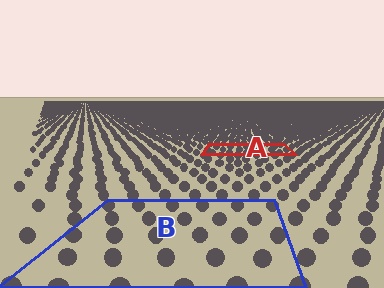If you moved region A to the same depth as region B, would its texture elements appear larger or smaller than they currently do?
They would appear larger. At a closer depth, the same texture elements are projected at a bigger on-screen size.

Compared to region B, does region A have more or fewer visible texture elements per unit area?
Region A has more texture elements per unit area — they are packed more densely because it is farther away.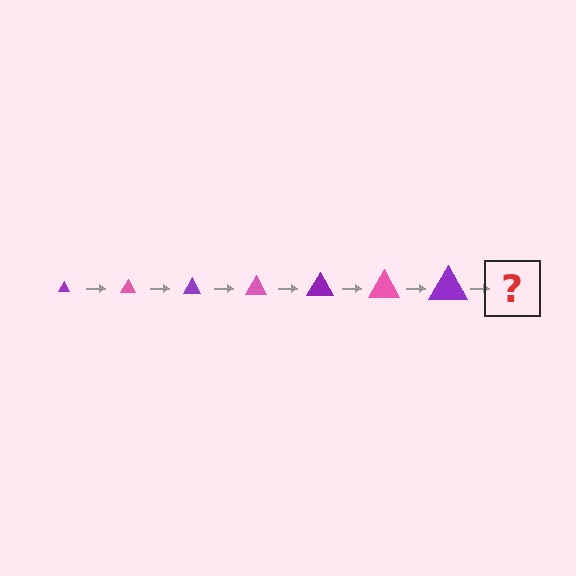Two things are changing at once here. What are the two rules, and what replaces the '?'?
The two rules are that the triangle grows larger each step and the color cycles through purple and pink. The '?' should be a pink triangle, larger than the previous one.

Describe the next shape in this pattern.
It should be a pink triangle, larger than the previous one.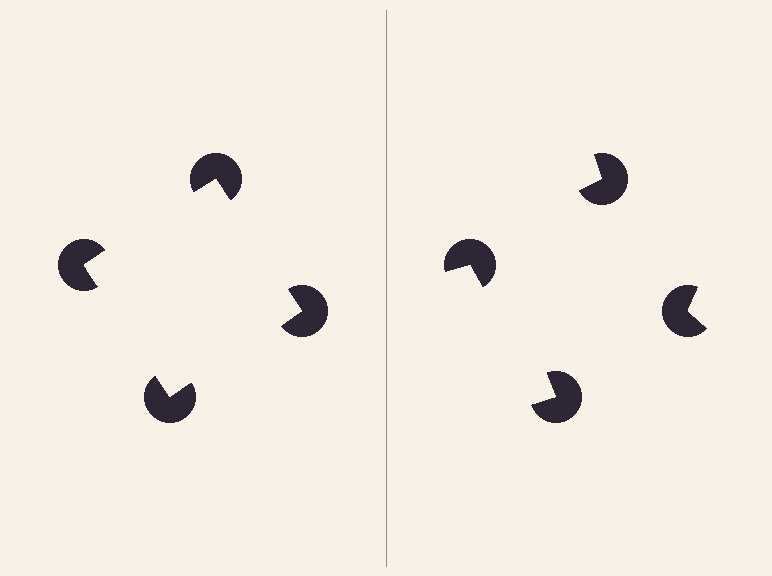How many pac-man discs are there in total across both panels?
8 — 4 on each side.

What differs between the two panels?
The pac-man discs are positioned identically on both sides; only the wedge orientations differ. On the left they align to a square; on the right they are misaligned.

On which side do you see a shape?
An illusory square appears on the left side. On the right side the wedge cuts are rotated, so no coherent shape forms.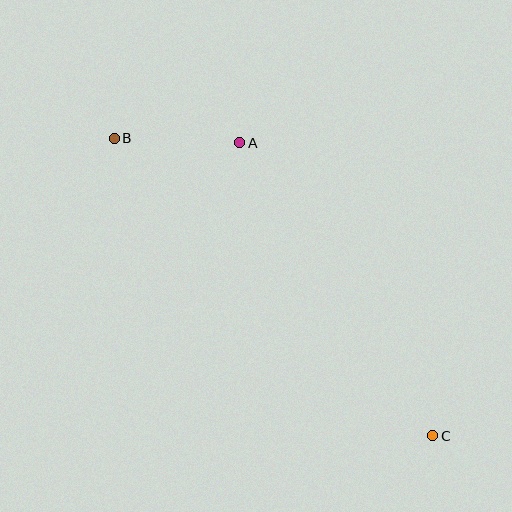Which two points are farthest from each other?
Points B and C are farthest from each other.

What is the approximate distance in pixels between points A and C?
The distance between A and C is approximately 351 pixels.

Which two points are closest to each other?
Points A and B are closest to each other.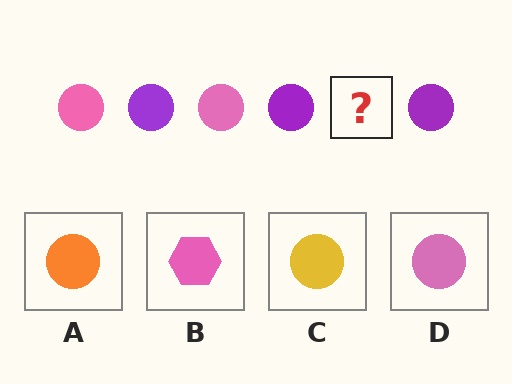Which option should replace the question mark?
Option D.